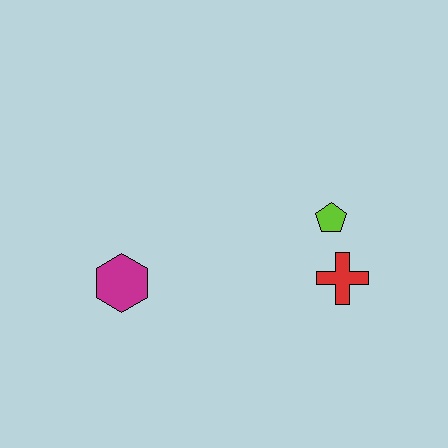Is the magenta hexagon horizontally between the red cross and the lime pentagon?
No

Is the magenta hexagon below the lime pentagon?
Yes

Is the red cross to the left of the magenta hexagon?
No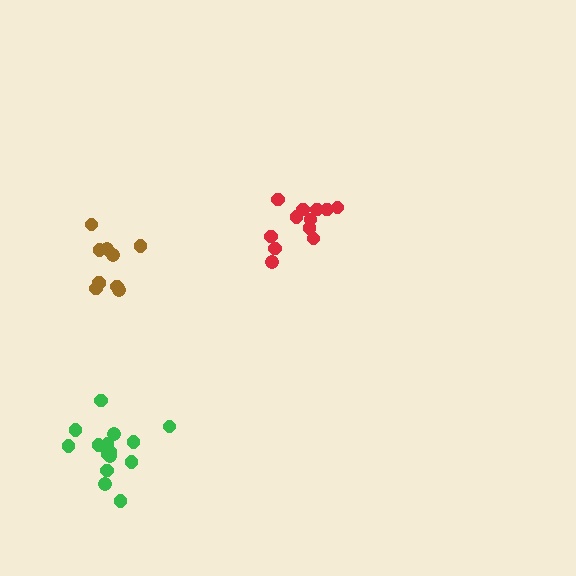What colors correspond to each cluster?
The clusters are colored: red, brown, green.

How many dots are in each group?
Group 1: 12 dots, Group 2: 10 dots, Group 3: 15 dots (37 total).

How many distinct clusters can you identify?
There are 3 distinct clusters.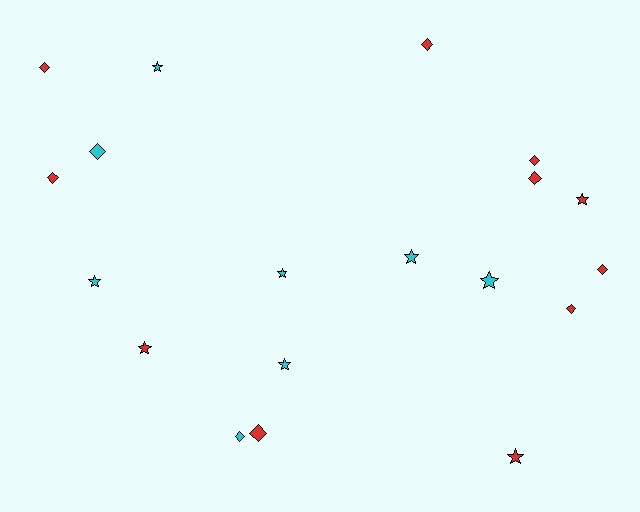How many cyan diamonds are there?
There are 2 cyan diamonds.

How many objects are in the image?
There are 19 objects.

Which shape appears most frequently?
Diamond, with 10 objects.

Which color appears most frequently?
Red, with 11 objects.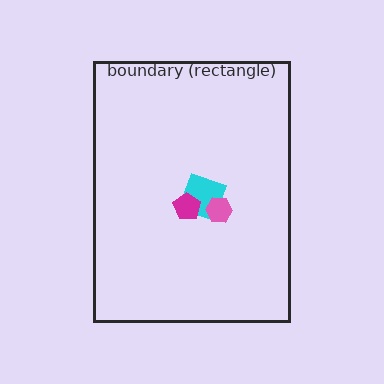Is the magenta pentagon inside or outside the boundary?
Inside.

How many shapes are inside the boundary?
3 inside, 0 outside.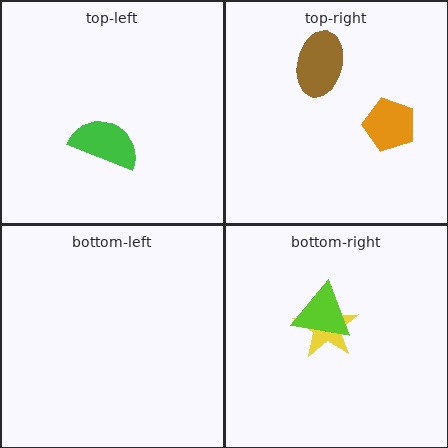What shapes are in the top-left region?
The green semicircle.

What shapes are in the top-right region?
The orange pentagon, the brown ellipse.